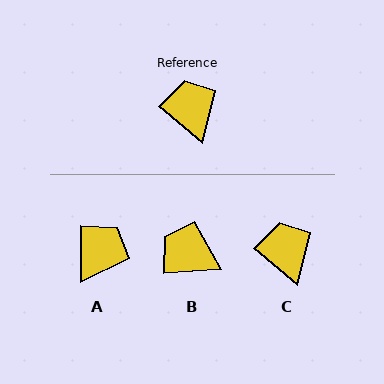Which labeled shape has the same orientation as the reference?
C.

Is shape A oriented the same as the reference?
No, it is off by about 50 degrees.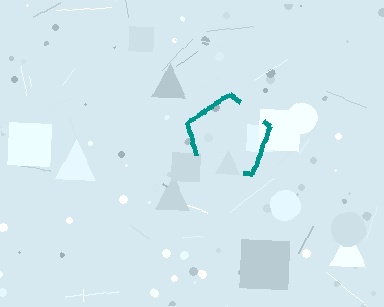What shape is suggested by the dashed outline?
The dashed outline suggests a pentagon.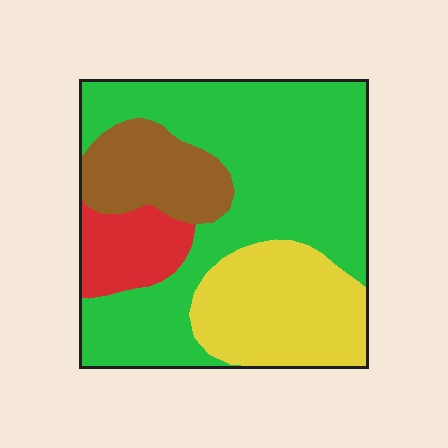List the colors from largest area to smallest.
From largest to smallest: green, yellow, brown, red.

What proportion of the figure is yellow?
Yellow covers 23% of the figure.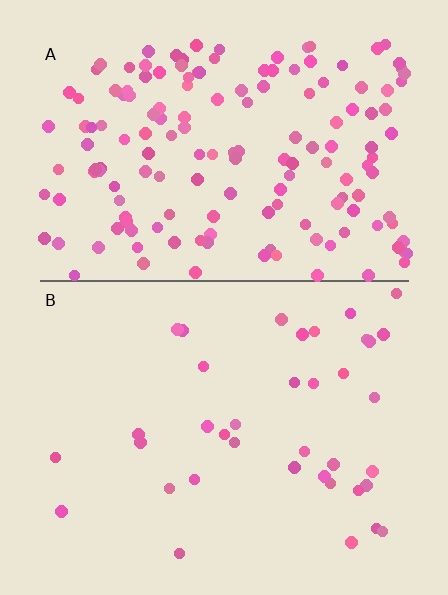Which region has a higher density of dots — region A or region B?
A (the top).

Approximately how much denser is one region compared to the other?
Approximately 4.2× — region A over region B.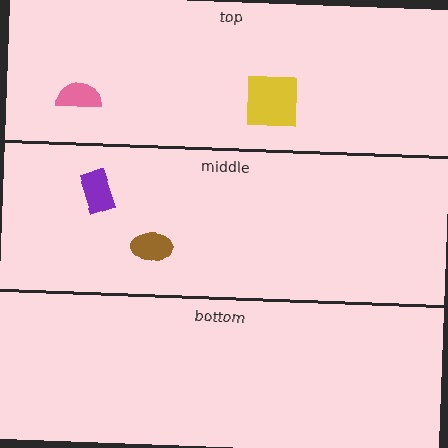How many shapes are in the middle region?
2.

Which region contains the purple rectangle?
The middle region.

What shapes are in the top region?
The yellow square, the pink semicircle.